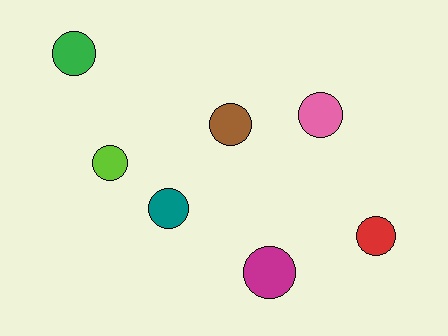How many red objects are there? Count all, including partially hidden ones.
There is 1 red object.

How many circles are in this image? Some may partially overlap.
There are 7 circles.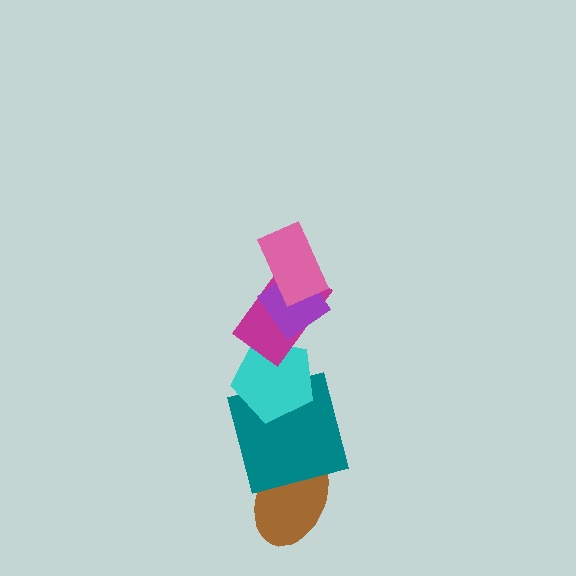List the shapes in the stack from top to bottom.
From top to bottom: the pink rectangle, the purple diamond, the magenta rectangle, the cyan pentagon, the teal square, the brown ellipse.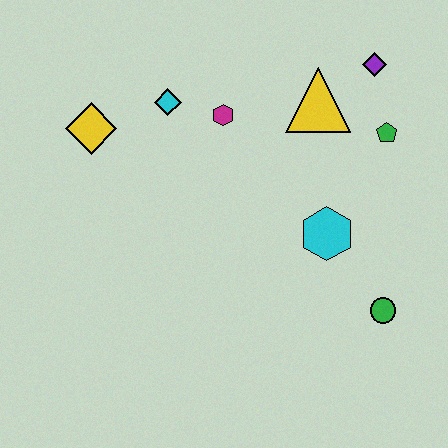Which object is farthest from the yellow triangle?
The yellow diamond is farthest from the yellow triangle.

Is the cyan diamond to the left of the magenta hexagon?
Yes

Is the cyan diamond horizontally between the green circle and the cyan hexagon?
No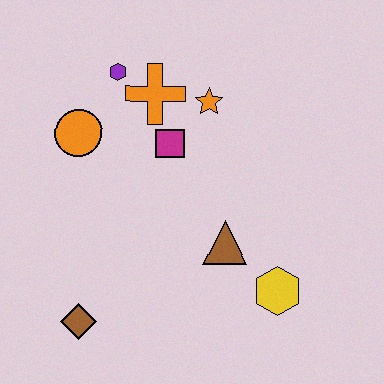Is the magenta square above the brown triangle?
Yes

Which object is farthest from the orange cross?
The brown diamond is farthest from the orange cross.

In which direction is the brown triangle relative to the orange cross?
The brown triangle is below the orange cross.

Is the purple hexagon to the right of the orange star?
No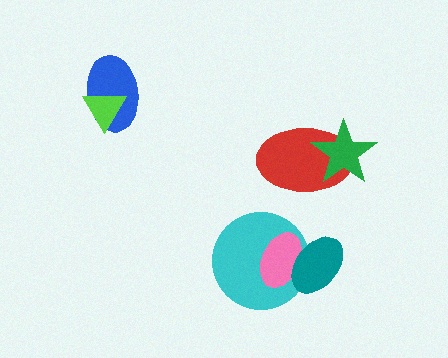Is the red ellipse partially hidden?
Yes, it is partially covered by another shape.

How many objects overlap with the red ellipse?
1 object overlaps with the red ellipse.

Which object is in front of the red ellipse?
The green star is in front of the red ellipse.